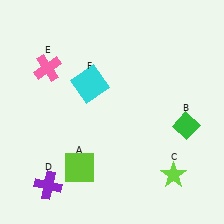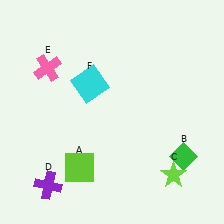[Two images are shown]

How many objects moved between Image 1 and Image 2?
1 object moved between the two images.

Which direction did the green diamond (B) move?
The green diamond (B) moved down.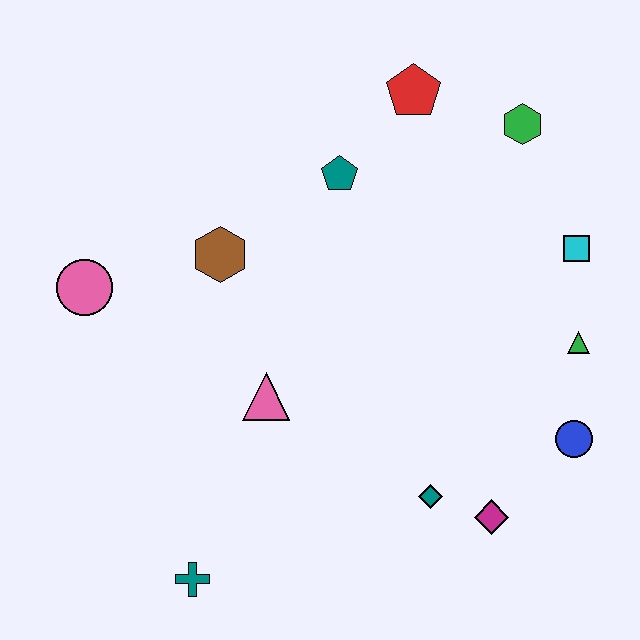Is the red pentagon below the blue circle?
No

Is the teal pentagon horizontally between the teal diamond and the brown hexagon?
Yes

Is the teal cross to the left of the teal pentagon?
Yes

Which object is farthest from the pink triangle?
The green hexagon is farthest from the pink triangle.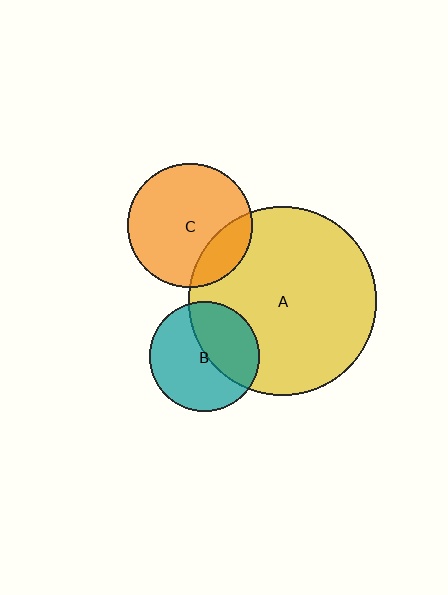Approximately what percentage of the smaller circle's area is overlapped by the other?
Approximately 40%.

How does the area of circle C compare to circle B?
Approximately 1.3 times.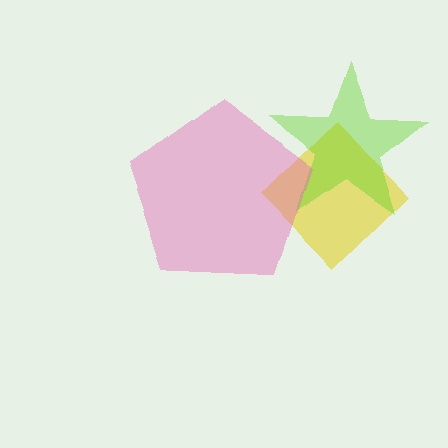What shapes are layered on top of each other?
The layered shapes are: a yellow diamond, a lime star, a pink pentagon.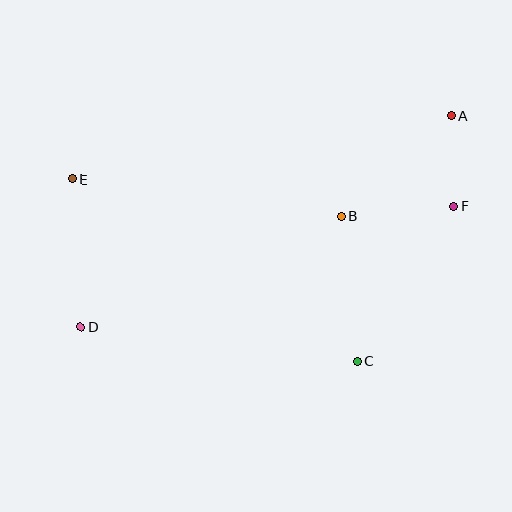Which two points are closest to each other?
Points A and F are closest to each other.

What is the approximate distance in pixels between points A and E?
The distance between A and E is approximately 385 pixels.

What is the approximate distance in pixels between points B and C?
The distance between B and C is approximately 146 pixels.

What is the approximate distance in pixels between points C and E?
The distance between C and E is approximately 338 pixels.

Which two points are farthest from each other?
Points A and D are farthest from each other.